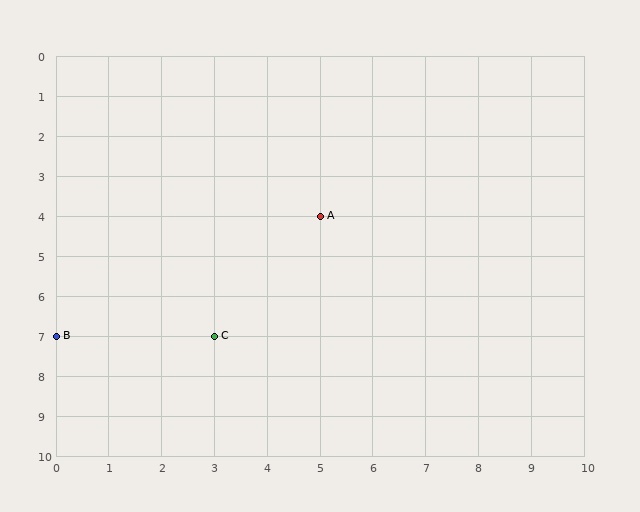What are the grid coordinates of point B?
Point B is at grid coordinates (0, 7).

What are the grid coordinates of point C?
Point C is at grid coordinates (3, 7).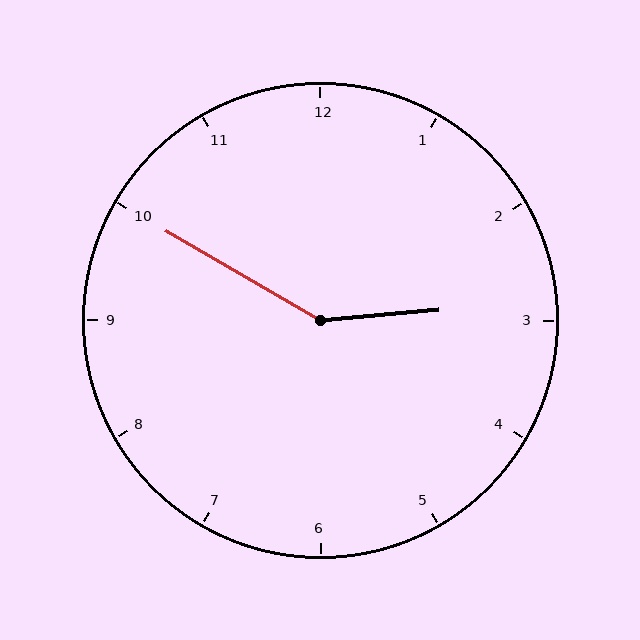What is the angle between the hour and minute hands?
Approximately 145 degrees.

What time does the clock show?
2:50.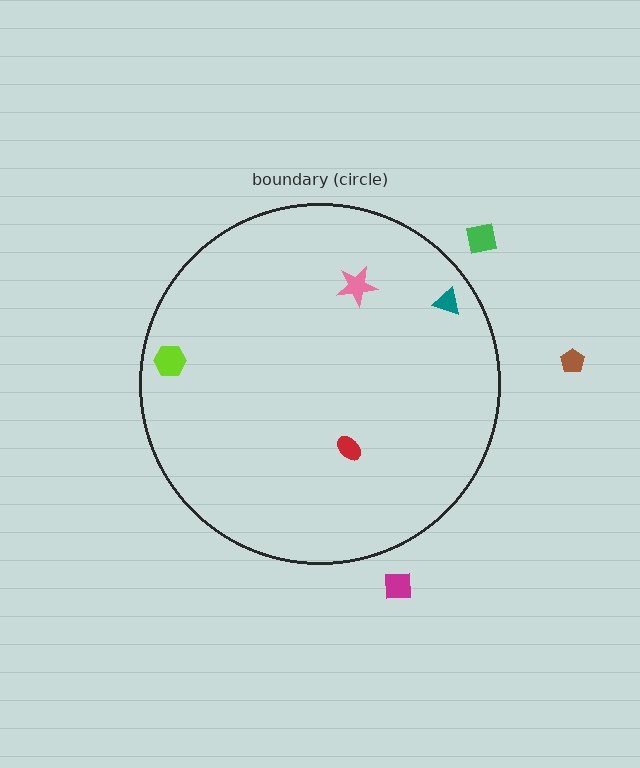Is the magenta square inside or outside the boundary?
Outside.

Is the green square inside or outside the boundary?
Outside.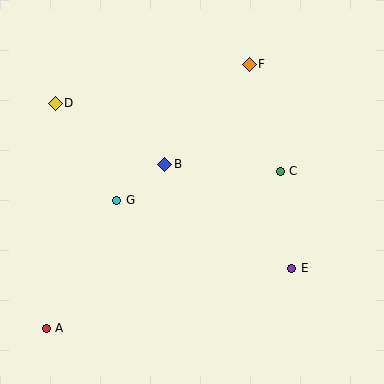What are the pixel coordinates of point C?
Point C is at (280, 171).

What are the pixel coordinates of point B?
Point B is at (165, 164).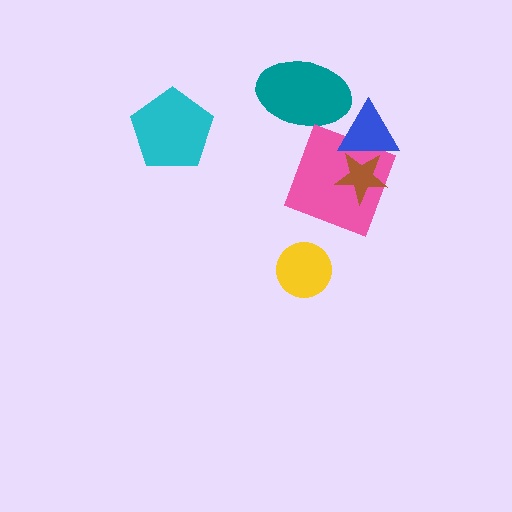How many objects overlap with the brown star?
2 objects overlap with the brown star.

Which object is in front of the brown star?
The blue triangle is in front of the brown star.